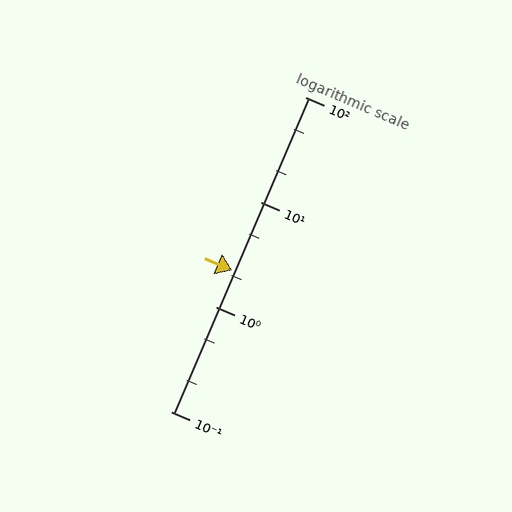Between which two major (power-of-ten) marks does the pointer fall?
The pointer is between 1 and 10.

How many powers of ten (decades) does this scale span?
The scale spans 3 decades, from 0.1 to 100.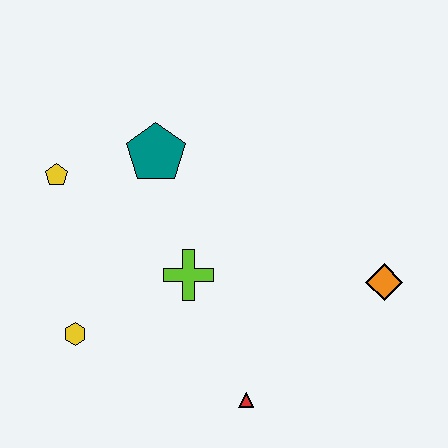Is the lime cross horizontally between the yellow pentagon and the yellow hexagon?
No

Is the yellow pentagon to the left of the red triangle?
Yes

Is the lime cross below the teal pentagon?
Yes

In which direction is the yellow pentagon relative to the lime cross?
The yellow pentagon is to the left of the lime cross.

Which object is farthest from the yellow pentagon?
The orange diamond is farthest from the yellow pentagon.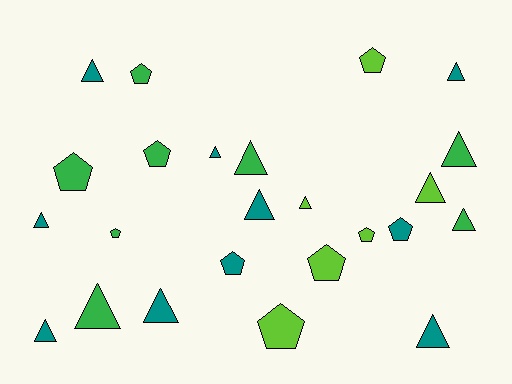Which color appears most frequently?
Teal, with 10 objects.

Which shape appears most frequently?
Triangle, with 14 objects.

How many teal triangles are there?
There are 8 teal triangles.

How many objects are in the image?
There are 24 objects.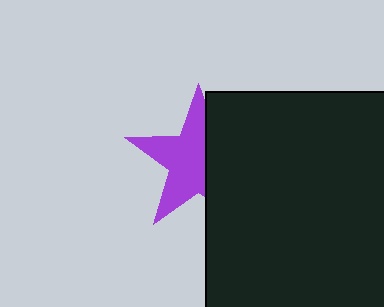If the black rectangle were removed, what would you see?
You would see the complete purple star.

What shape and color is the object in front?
The object in front is a black rectangle.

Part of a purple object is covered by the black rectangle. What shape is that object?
It is a star.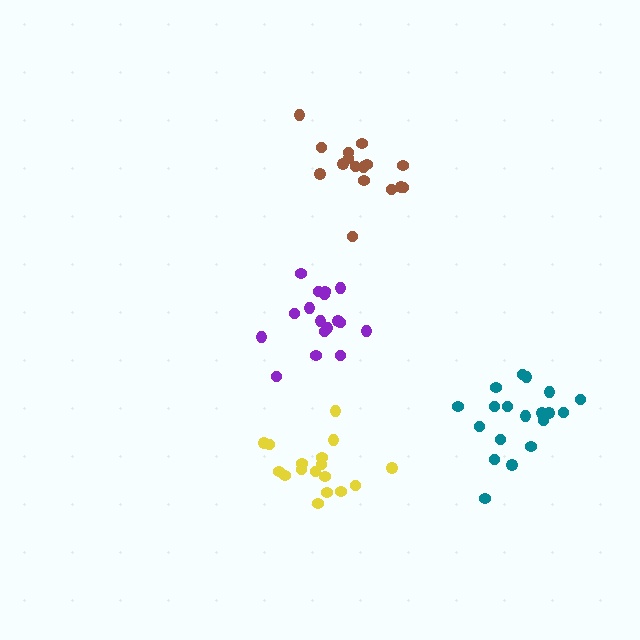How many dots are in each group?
Group 1: 16 dots, Group 2: 17 dots, Group 3: 19 dots, Group 4: 17 dots (69 total).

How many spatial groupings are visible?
There are 4 spatial groupings.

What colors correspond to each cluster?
The clusters are colored: brown, yellow, teal, purple.